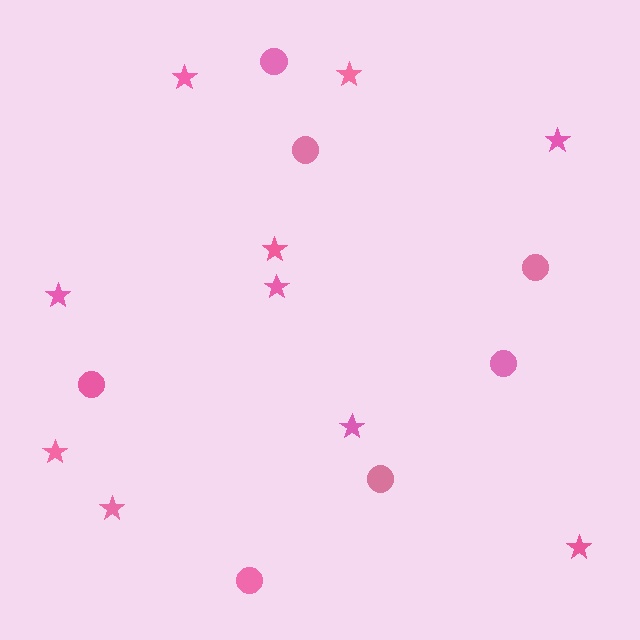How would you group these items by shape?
There are 2 groups: one group of circles (7) and one group of stars (10).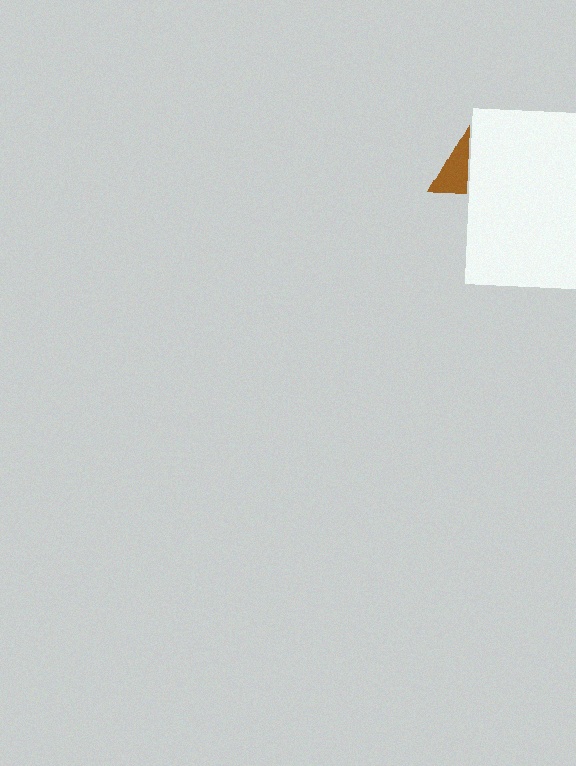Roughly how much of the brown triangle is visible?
A small part of it is visible (roughly 36%).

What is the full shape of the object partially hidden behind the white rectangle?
The partially hidden object is a brown triangle.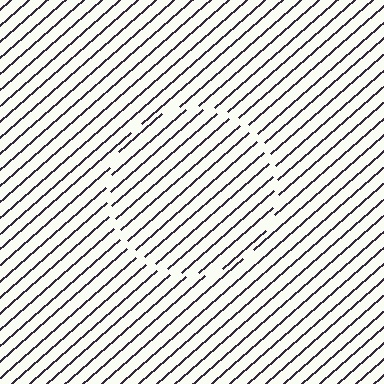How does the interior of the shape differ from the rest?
The interior of the shape contains the same grating, shifted by half a period — the contour is defined by the phase discontinuity where line-ends from the inner and outer gratings abut.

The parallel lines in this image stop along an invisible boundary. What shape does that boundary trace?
An illusory circle. The interior of the shape contains the same grating, shifted by half a period — the contour is defined by the phase discontinuity where line-ends from the inner and outer gratings abut.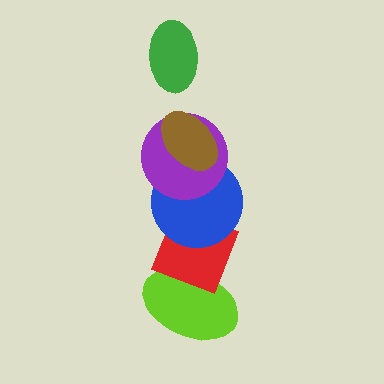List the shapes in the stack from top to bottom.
From top to bottom: the green ellipse, the brown ellipse, the purple circle, the blue circle, the red diamond, the lime ellipse.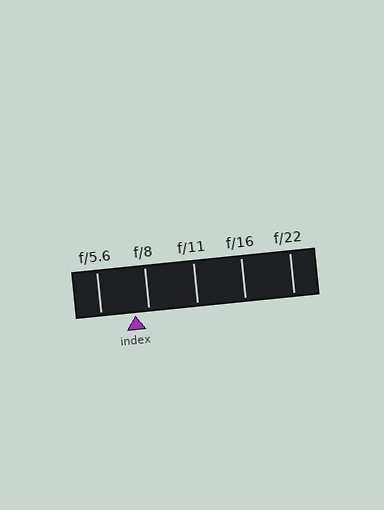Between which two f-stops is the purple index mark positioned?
The index mark is between f/5.6 and f/8.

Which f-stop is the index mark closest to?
The index mark is closest to f/8.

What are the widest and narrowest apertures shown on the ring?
The widest aperture shown is f/5.6 and the narrowest is f/22.